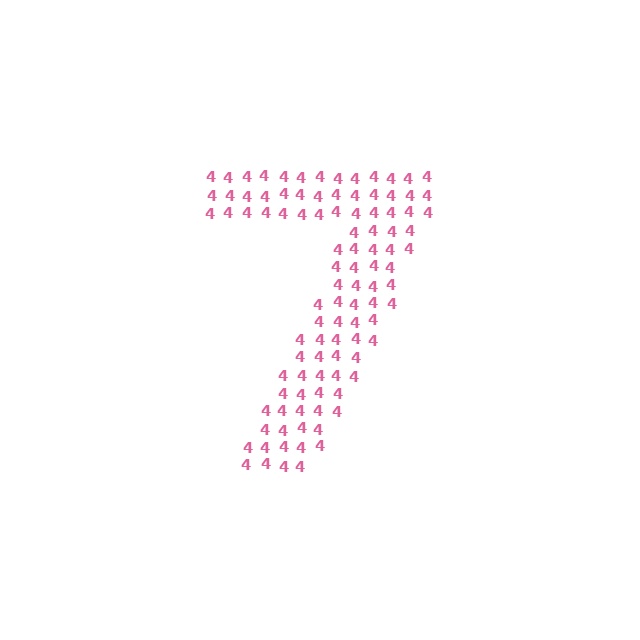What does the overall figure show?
The overall figure shows the digit 7.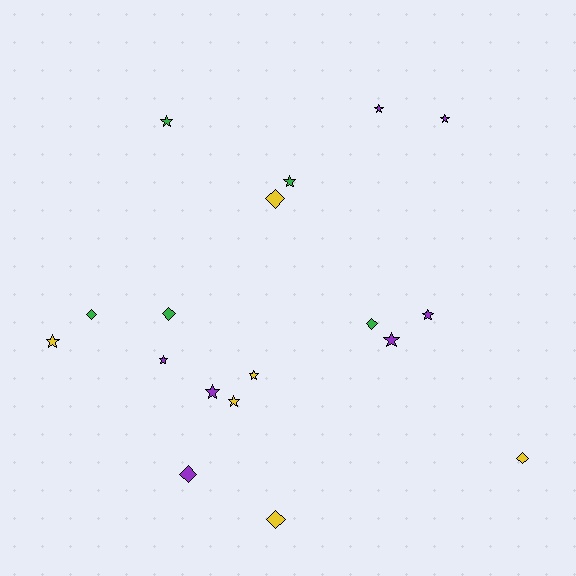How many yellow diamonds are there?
There are 3 yellow diamonds.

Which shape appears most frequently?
Star, with 11 objects.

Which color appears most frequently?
Purple, with 7 objects.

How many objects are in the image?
There are 18 objects.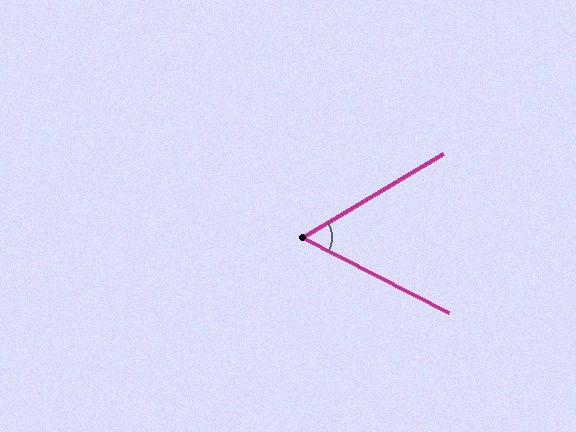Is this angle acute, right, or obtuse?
It is acute.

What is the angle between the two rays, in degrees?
Approximately 58 degrees.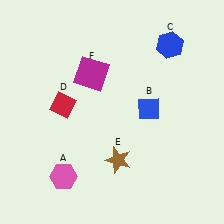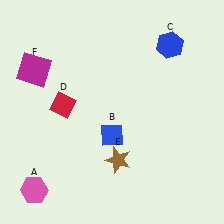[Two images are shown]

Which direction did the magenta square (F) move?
The magenta square (F) moved left.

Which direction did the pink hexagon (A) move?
The pink hexagon (A) moved left.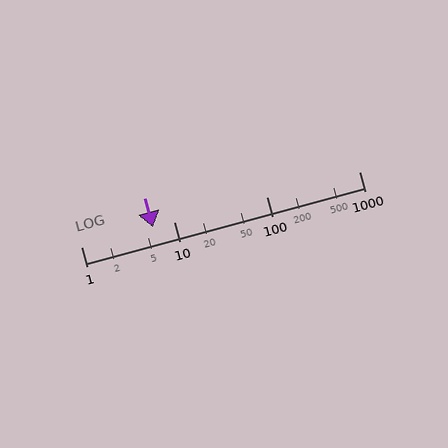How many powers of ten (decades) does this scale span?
The scale spans 3 decades, from 1 to 1000.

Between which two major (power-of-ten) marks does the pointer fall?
The pointer is between 1 and 10.